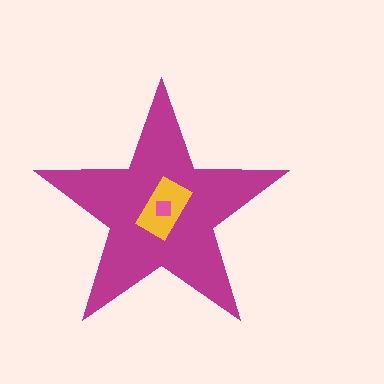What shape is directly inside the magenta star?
The yellow rectangle.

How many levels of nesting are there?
3.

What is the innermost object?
The pink square.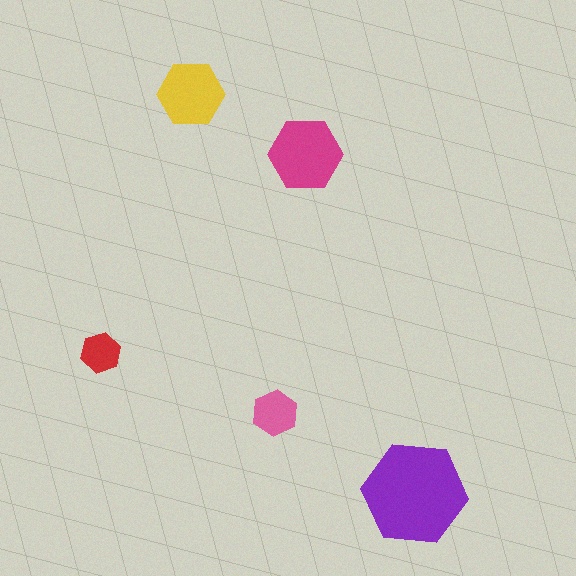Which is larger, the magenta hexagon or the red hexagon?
The magenta one.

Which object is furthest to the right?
The purple hexagon is rightmost.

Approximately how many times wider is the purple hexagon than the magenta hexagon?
About 1.5 times wider.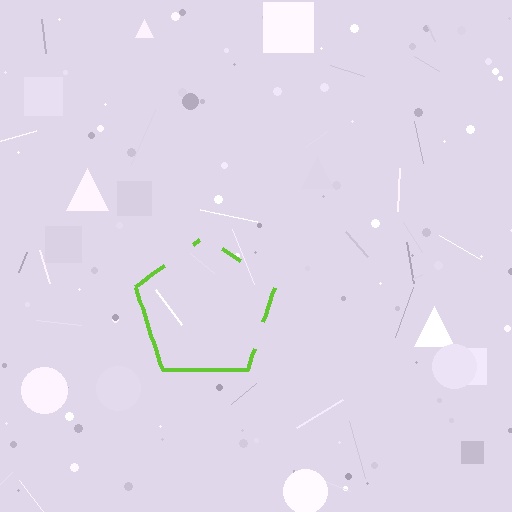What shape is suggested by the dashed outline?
The dashed outline suggests a pentagon.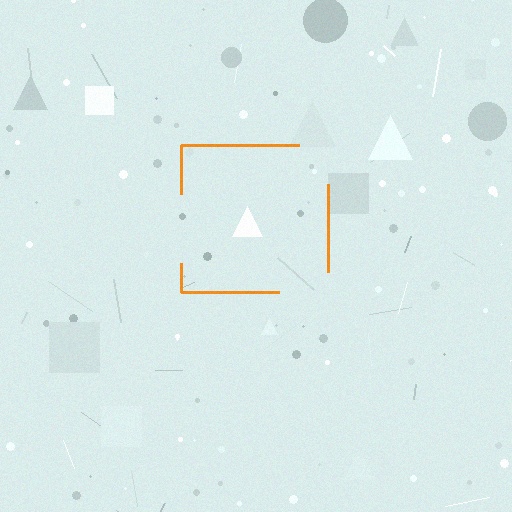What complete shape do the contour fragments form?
The contour fragments form a square.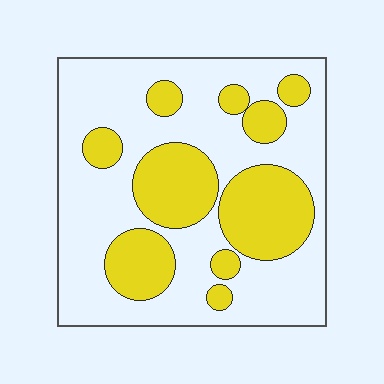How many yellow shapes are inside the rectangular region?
10.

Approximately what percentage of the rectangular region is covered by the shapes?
Approximately 35%.